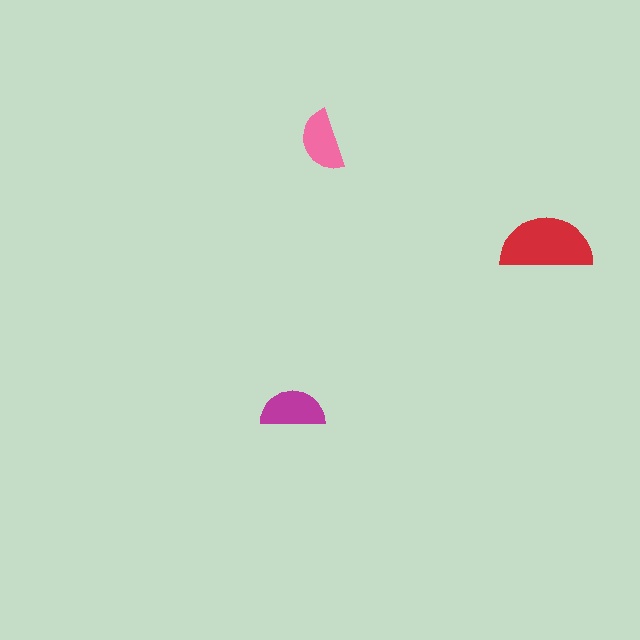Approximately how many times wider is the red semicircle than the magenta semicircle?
About 1.5 times wider.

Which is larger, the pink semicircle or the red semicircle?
The red one.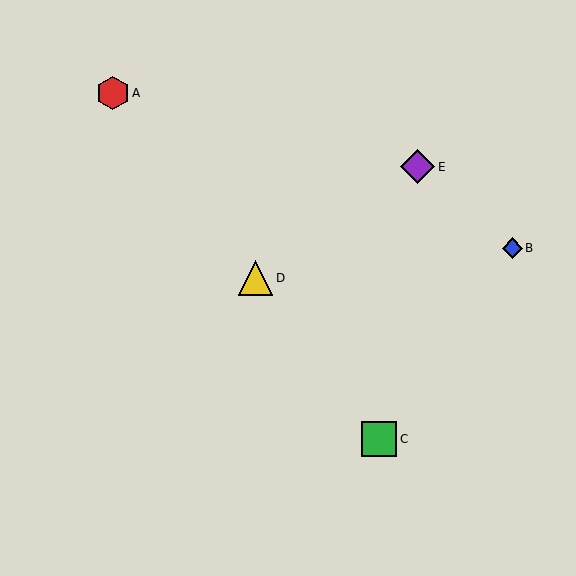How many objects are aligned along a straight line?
3 objects (A, C, D) are aligned along a straight line.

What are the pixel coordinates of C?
Object C is at (379, 439).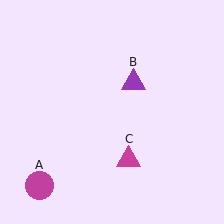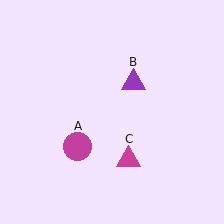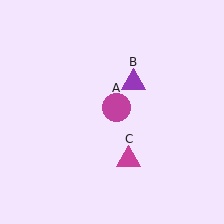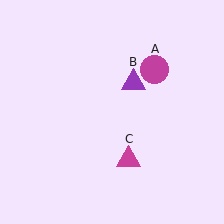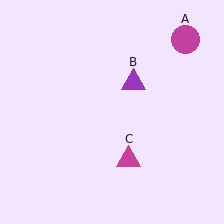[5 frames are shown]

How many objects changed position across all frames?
1 object changed position: magenta circle (object A).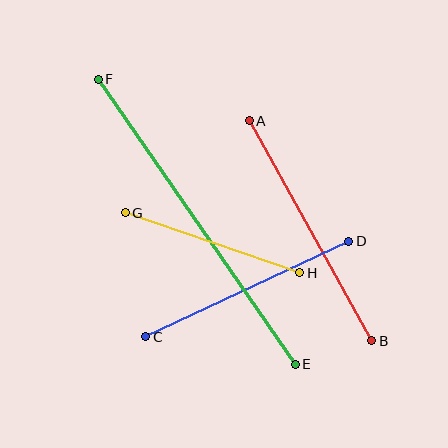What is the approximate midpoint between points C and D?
The midpoint is at approximately (247, 289) pixels.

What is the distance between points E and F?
The distance is approximately 347 pixels.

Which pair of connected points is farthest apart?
Points E and F are farthest apart.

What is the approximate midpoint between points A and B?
The midpoint is at approximately (311, 231) pixels.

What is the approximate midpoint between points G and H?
The midpoint is at approximately (213, 243) pixels.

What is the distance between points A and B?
The distance is approximately 252 pixels.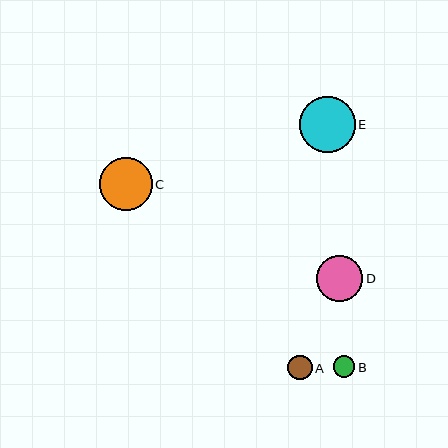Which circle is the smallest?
Circle B is the smallest with a size of approximately 22 pixels.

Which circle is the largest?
Circle E is the largest with a size of approximately 56 pixels.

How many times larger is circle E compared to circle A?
Circle E is approximately 2.3 times the size of circle A.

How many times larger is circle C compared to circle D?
Circle C is approximately 1.2 times the size of circle D.